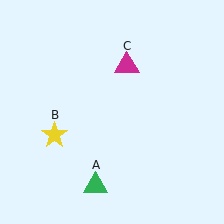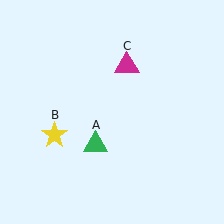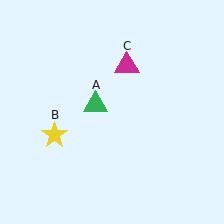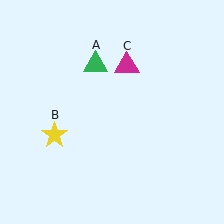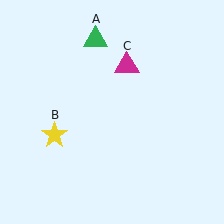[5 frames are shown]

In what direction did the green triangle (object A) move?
The green triangle (object A) moved up.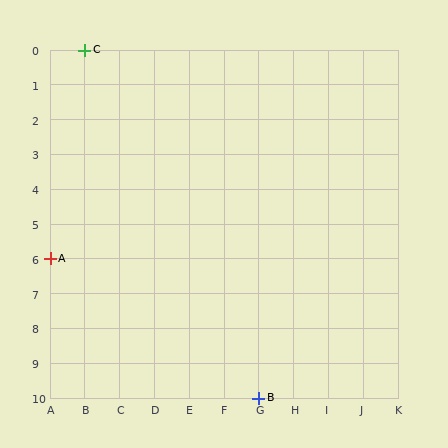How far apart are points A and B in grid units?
Points A and B are 6 columns and 4 rows apart (about 7.2 grid units diagonally).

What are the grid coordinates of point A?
Point A is at grid coordinates (A, 6).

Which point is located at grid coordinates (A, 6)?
Point A is at (A, 6).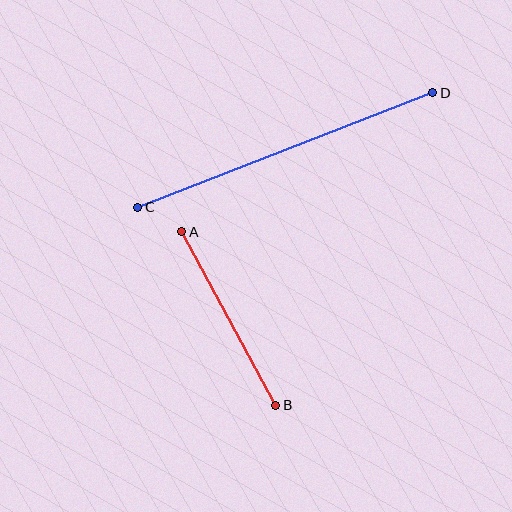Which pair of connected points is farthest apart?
Points C and D are farthest apart.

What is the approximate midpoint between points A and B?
The midpoint is at approximately (229, 318) pixels.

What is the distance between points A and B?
The distance is approximately 197 pixels.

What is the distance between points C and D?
The distance is approximately 317 pixels.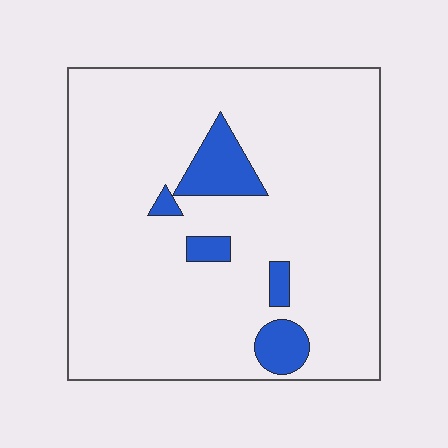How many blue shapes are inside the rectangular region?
5.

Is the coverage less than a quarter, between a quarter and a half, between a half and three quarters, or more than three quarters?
Less than a quarter.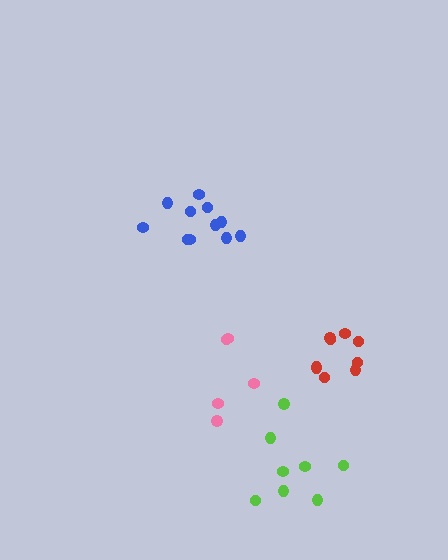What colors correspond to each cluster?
The clusters are colored: lime, blue, red, pink.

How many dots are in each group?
Group 1: 8 dots, Group 2: 11 dots, Group 3: 9 dots, Group 4: 5 dots (33 total).